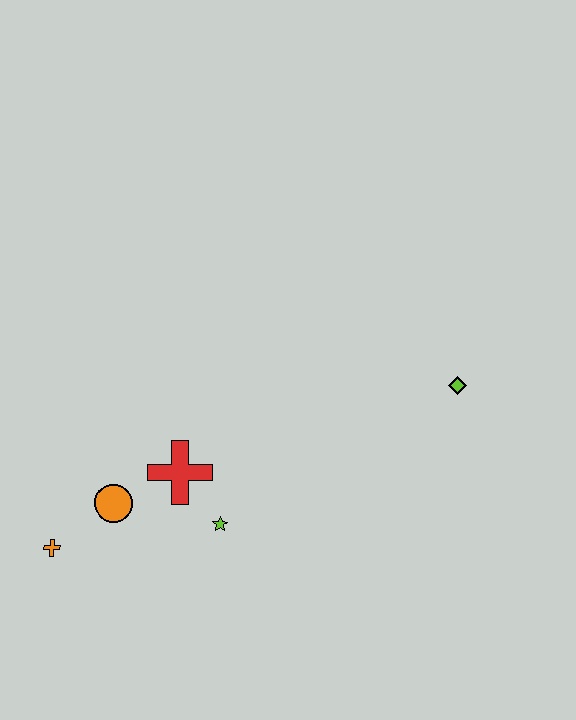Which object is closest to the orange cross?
The orange circle is closest to the orange cross.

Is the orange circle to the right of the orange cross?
Yes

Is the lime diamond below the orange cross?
No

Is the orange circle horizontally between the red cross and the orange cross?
Yes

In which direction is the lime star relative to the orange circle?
The lime star is to the right of the orange circle.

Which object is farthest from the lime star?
The lime diamond is farthest from the lime star.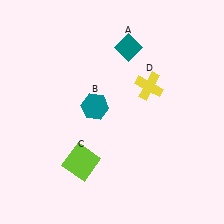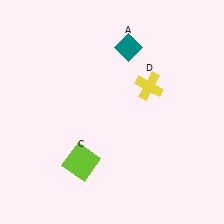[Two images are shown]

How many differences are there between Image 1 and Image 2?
There is 1 difference between the two images.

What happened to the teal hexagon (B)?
The teal hexagon (B) was removed in Image 2. It was in the top-left area of Image 1.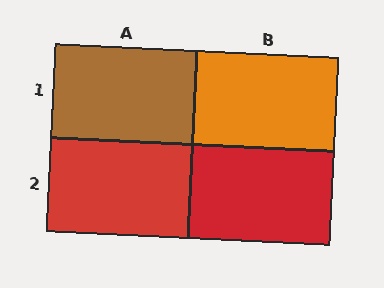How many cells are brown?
1 cell is brown.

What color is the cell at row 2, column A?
Red.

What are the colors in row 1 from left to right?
Brown, orange.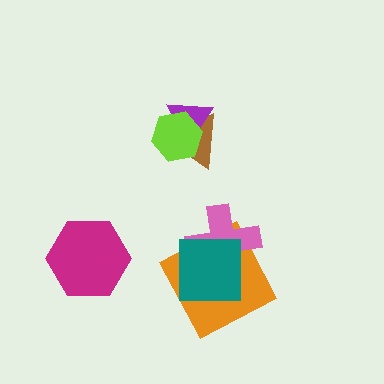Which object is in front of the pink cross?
The teal square is in front of the pink cross.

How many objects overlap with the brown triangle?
2 objects overlap with the brown triangle.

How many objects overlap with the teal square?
2 objects overlap with the teal square.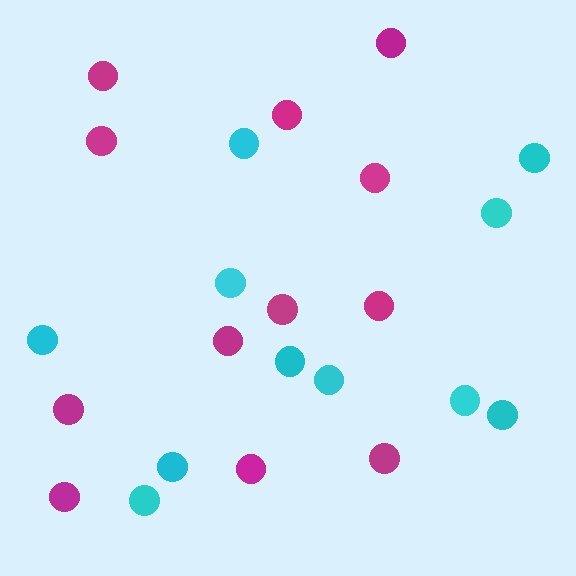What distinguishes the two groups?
There are 2 groups: one group of magenta circles (12) and one group of cyan circles (11).